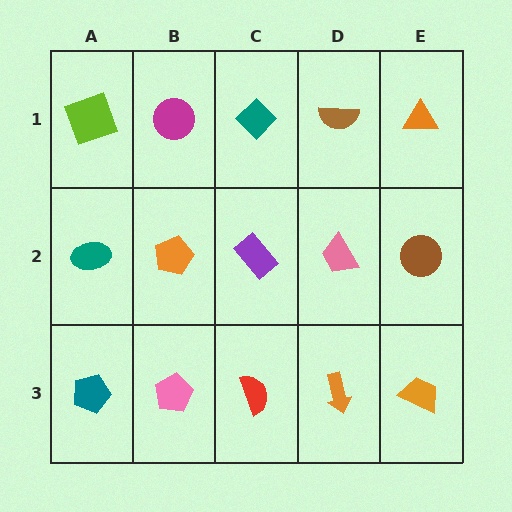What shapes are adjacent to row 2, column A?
A lime square (row 1, column A), a teal pentagon (row 3, column A), an orange pentagon (row 2, column B).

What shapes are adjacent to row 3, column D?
A pink trapezoid (row 2, column D), a red semicircle (row 3, column C), an orange trapezoid (row 3, column E).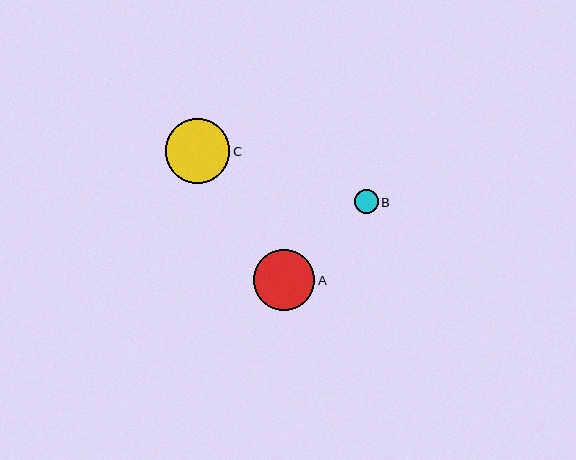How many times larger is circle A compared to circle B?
Circle A is approximately 2.6 times the size of circle B.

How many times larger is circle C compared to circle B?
Circle C is approximately 2.7 times the size of circle B.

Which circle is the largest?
Circle C is the largest with a size of approximately 64 pixels.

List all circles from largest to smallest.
From largest to smallest: C, A, B.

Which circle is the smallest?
Circle B is the smallest with a size of approximately 24 pixels.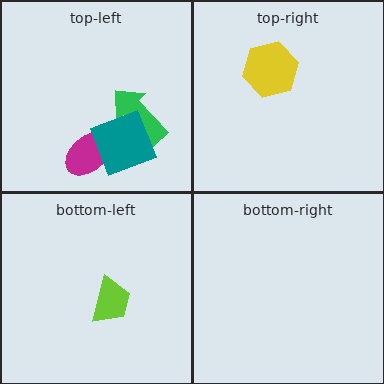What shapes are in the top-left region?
The green arrow, the magenta ellipse, the teal square.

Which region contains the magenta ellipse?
The top-left region.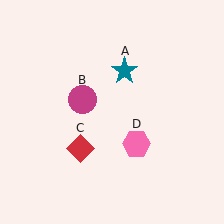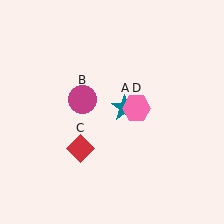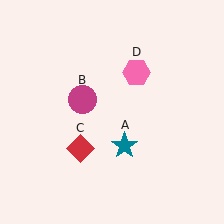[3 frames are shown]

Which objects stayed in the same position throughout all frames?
Magenta circle (object B) and red diamond (object C) remained stationary.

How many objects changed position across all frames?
2 objects changed position: teal star (object A), pink hexagon (object D).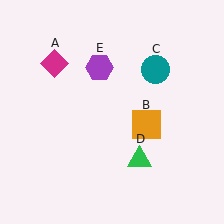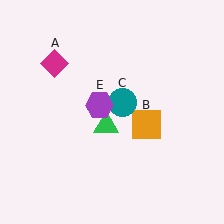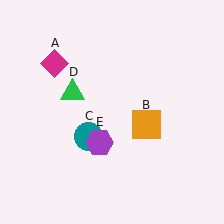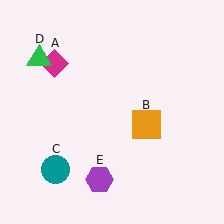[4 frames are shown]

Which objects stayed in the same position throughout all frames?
Magenta diamond (object A) and orange square (object B) remained stationary.